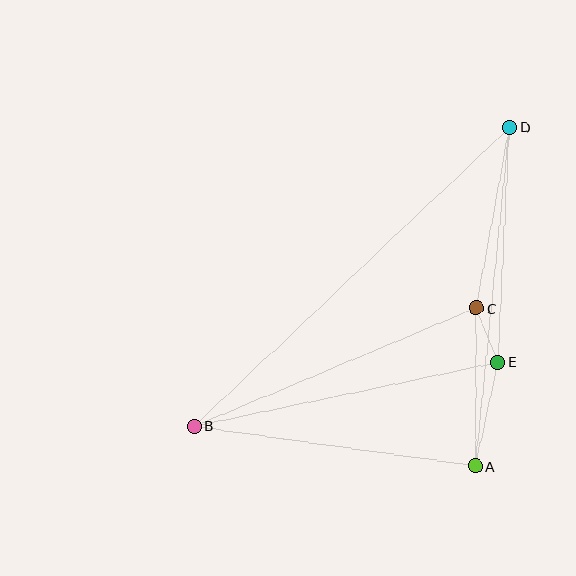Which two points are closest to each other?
Points C and E are closest to each other.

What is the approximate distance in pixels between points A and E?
The distance between A and E is approximately 107 pixels.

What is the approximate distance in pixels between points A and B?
The distance between A and B is approximately 284 pixels.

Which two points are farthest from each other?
Points B and D are farthest from each other.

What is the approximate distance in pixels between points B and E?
The distance between B and E is approximately 311 pixels.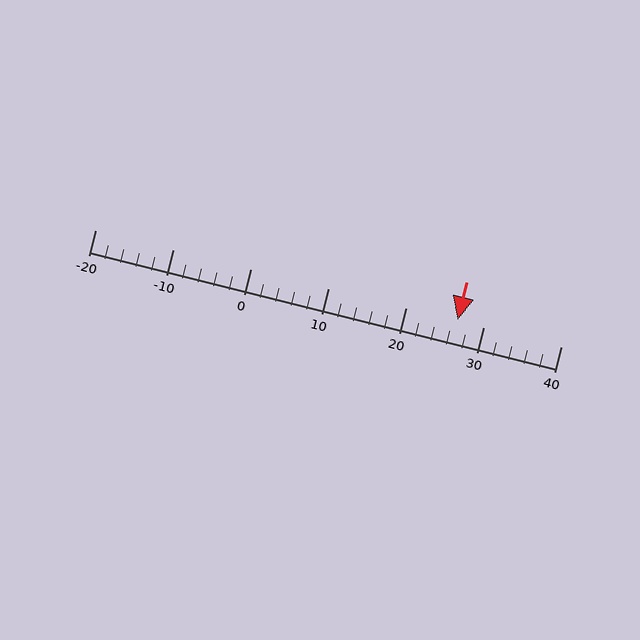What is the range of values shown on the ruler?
The ruler shows values from -20 to 40.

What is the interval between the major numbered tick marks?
The major tick marks are spaced 10 units apart.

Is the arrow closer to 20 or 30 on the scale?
The arrow is closer to 30.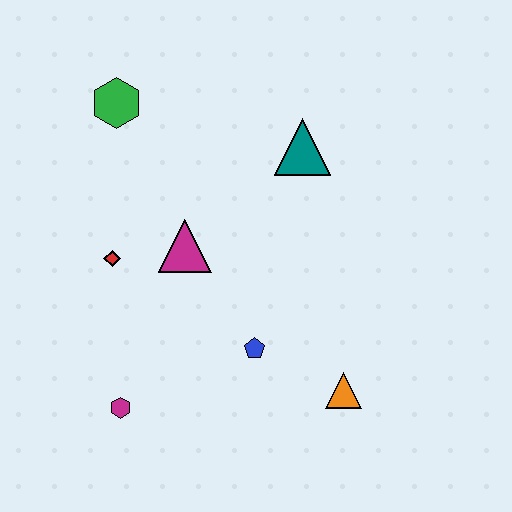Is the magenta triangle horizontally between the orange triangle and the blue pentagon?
No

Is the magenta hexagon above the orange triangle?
No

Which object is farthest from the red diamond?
The orange triangle is farthest from the red diamond.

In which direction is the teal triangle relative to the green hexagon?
The teal triangle is to the right of the green hexagon.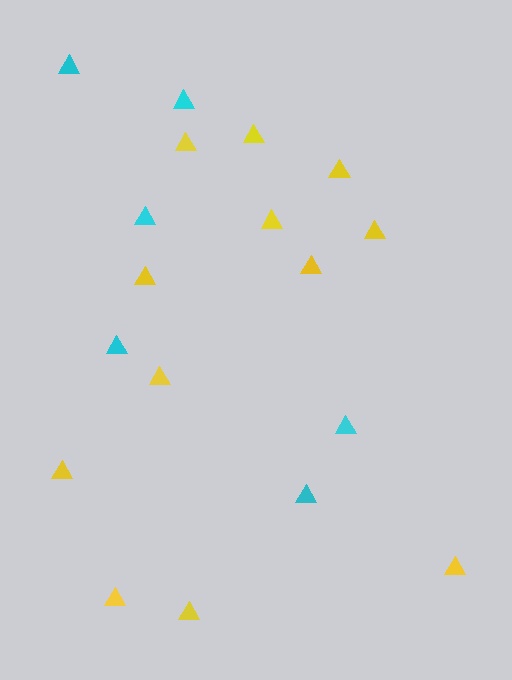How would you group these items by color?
There are 2 groups: one group of cyan triangles (6) and one group of yellow triangles (12).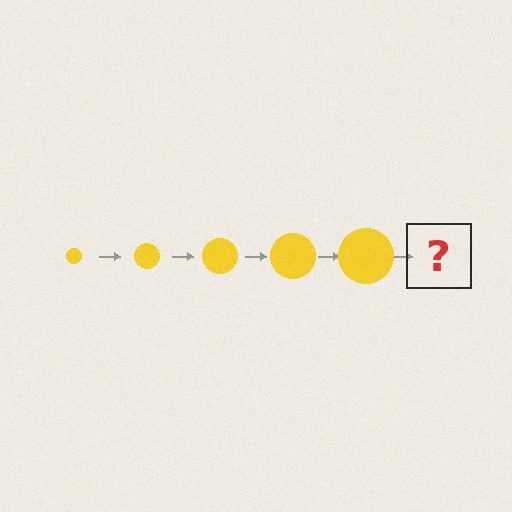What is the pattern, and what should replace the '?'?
The pattern is that the circle gets progressively larger each step. The '?' should be a yellow circle, larger than the previous one.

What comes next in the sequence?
The next element should be a yellow circle, larger than the previous one.